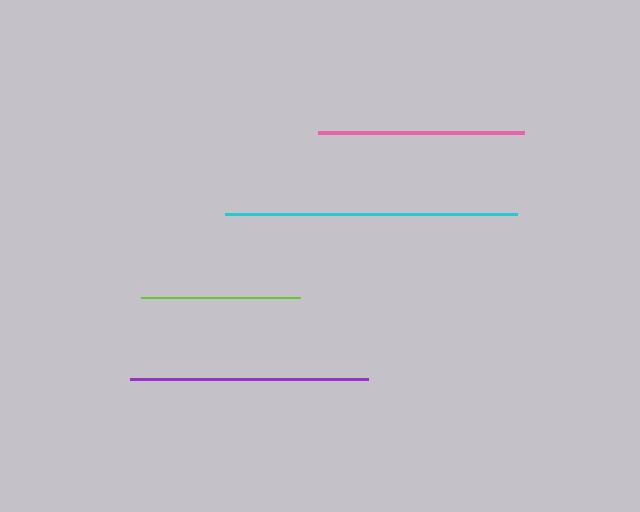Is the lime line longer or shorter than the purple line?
The purple line is longer than the lime line.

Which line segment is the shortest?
The lime line is the shortest at approximately 159 pixels.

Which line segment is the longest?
The cyan line is the longest at approximately 292 pixels.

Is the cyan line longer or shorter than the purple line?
The cyan line is longer than the purple line.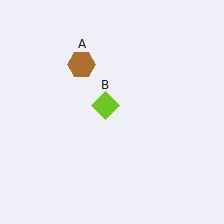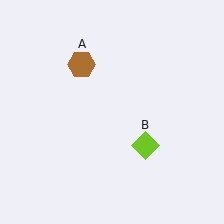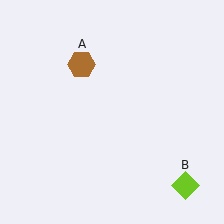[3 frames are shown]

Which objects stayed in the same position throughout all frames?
Brown hexagon (object A) remained stationary.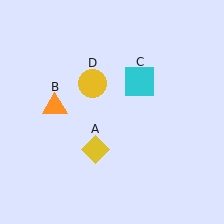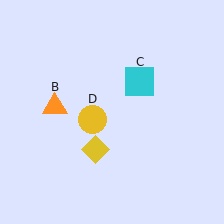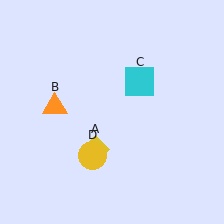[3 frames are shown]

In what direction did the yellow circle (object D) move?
The yellow circle (object D) moved down.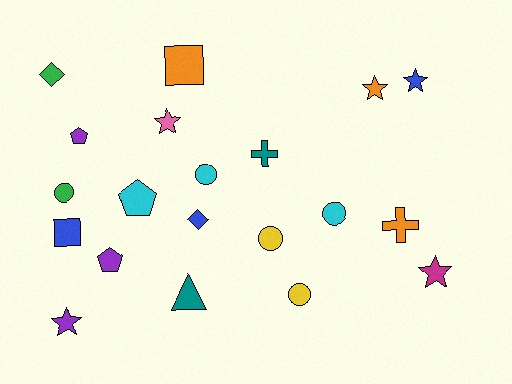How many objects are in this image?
There are 20 objects.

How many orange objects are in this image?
There are 3 orange objects.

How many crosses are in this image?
There are 2 crosses.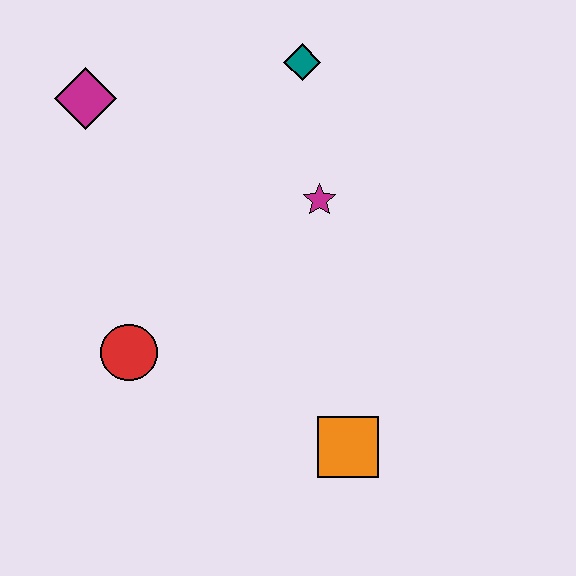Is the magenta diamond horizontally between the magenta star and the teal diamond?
No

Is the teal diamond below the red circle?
No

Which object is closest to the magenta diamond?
The teal diamond is closest to the magenta diamond.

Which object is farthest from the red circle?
The teal diamond is farthest from the red circle.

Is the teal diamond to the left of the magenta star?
Yes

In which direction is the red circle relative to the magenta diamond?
The red circle is below the magenta diamond.